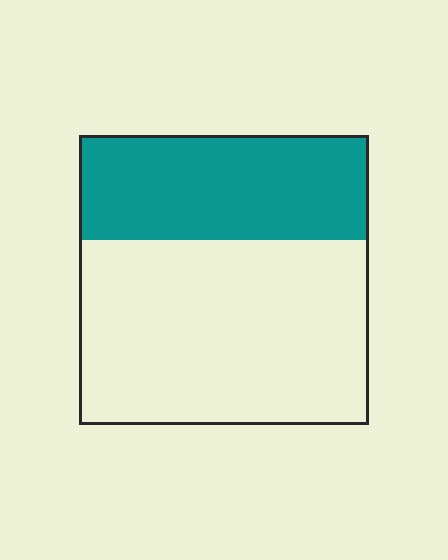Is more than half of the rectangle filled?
No.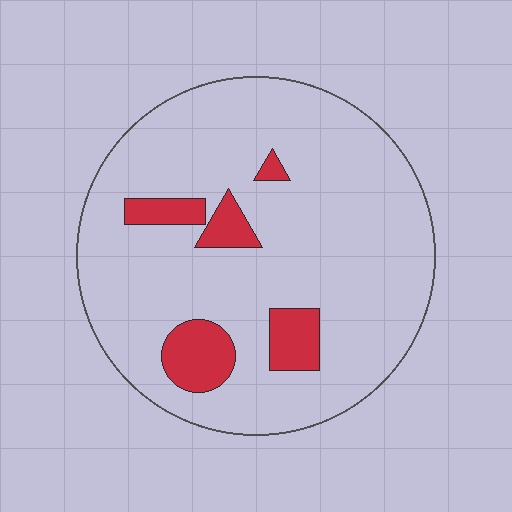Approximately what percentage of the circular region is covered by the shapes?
Approximately 10%.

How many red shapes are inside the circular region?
5.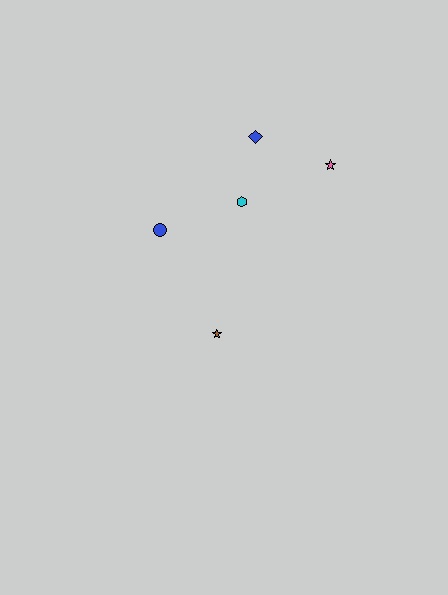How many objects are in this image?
There are 5 objects.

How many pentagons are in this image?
There are no pentagons.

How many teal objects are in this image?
There are no teal objects.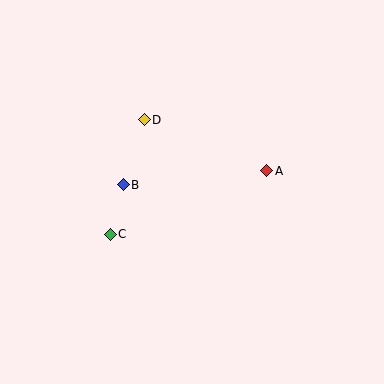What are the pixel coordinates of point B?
Point B is at (123, 185).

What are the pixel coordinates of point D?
Point D is at (144, 120).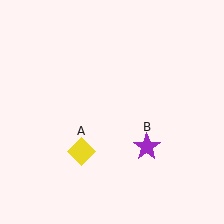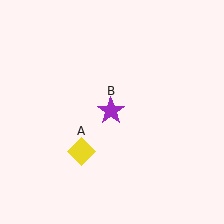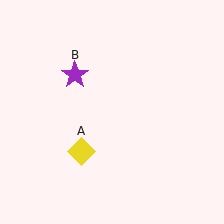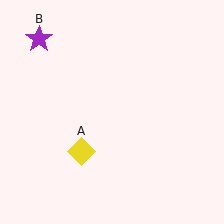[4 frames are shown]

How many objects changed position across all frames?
1 object changed position: purple star (object B).